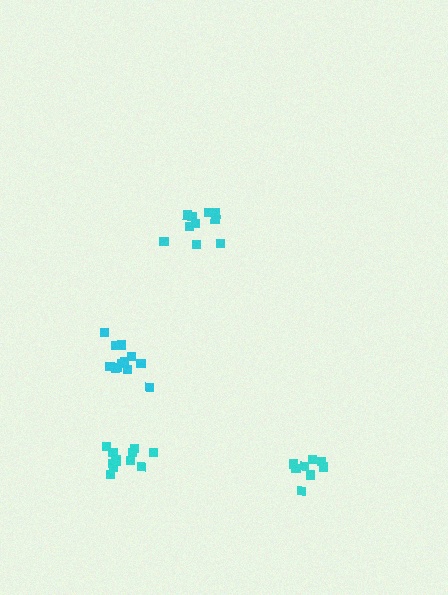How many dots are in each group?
Group 1: 8 dots, Group 2: 13 dots, Group 3: 10 dots, Group 4: 12 dots (43 total).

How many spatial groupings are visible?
There are 4 spatial groupings.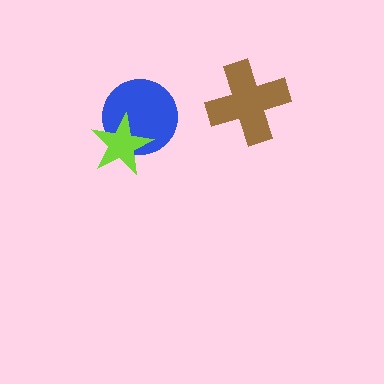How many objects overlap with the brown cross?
0 objects overlap with the brown cross.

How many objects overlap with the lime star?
1 object overlaps with the lime star.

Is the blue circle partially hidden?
Yes, it is partially covered by another shape.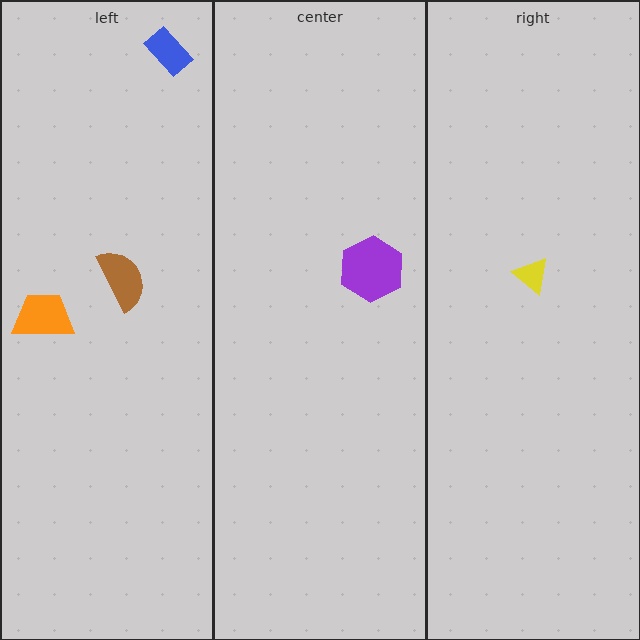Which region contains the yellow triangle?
The right region.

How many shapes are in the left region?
3.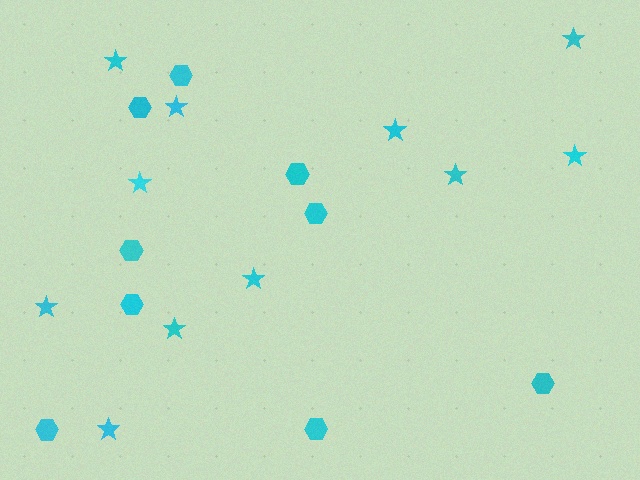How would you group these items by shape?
There are 2 groups: one group of stars (11) and one group of hexagons (9).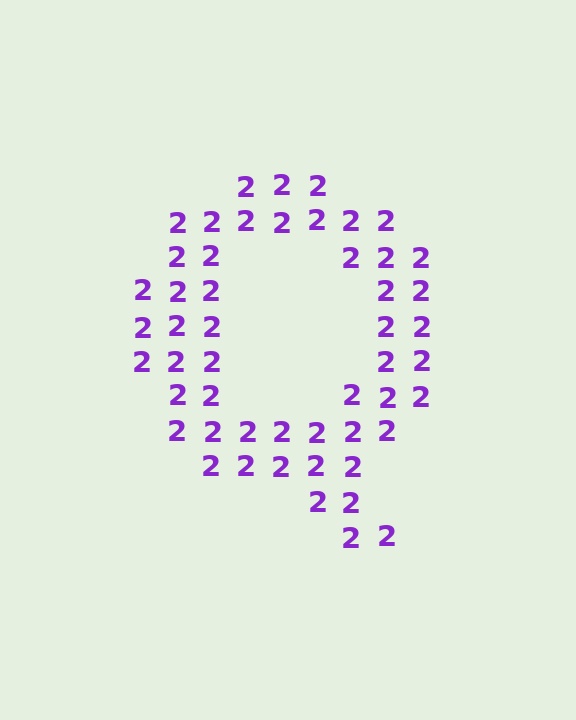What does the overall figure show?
The overall figure shows the letter Q.